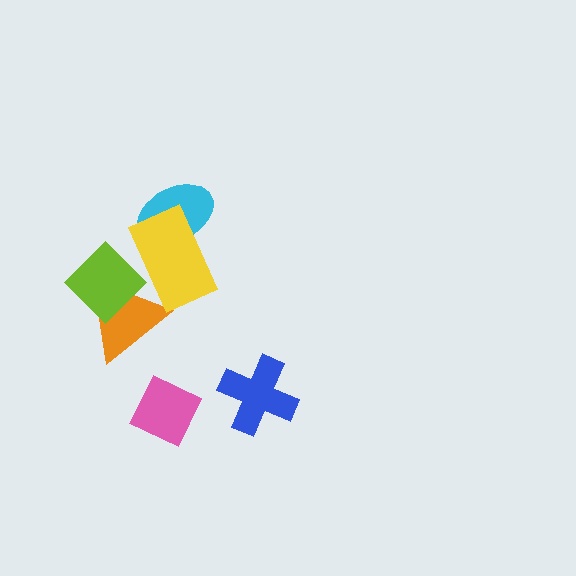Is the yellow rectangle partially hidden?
Yes, it is partially covered by another shape.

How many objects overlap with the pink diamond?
0 objects overlap with the pink diamond.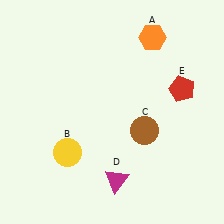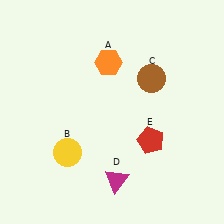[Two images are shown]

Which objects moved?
The objects that moved are: the orange hexagon (A), the brown circle (C), the red pentagon (E).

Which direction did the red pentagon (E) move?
The red pentagon (E) moved down.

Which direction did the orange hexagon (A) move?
The orange hexagon (A) moved left.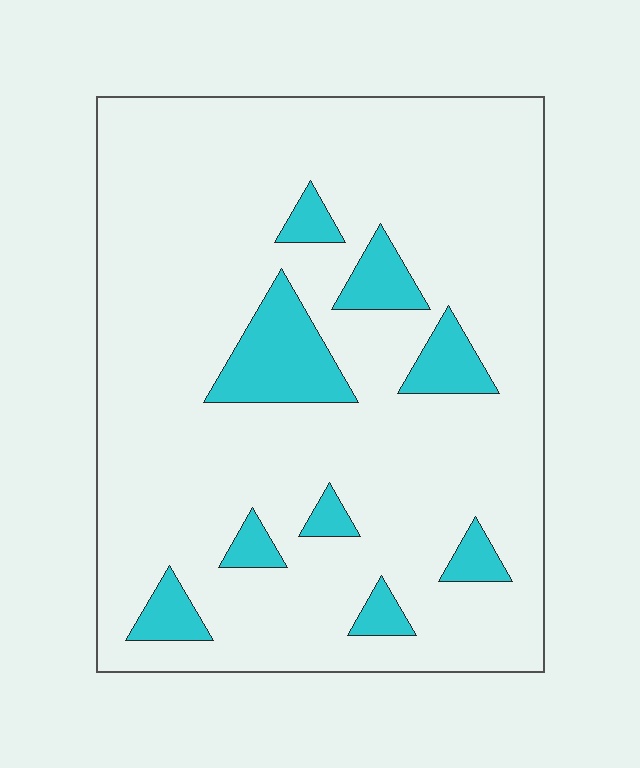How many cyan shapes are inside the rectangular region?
9.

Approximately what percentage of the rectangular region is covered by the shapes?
Approximately 15%.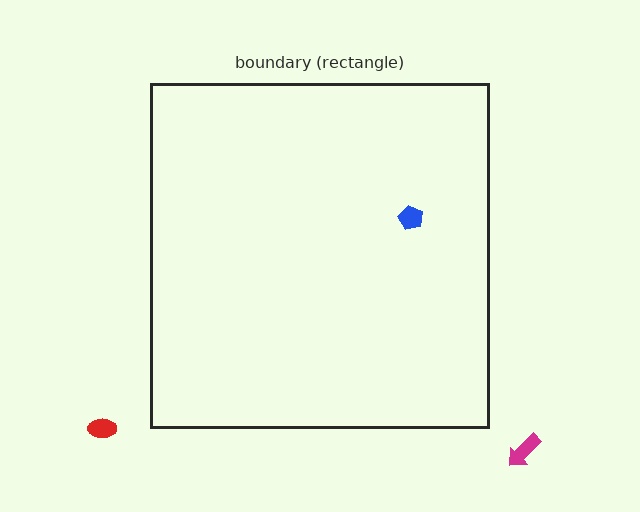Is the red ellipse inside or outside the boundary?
Outside.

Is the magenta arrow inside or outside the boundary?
Outside.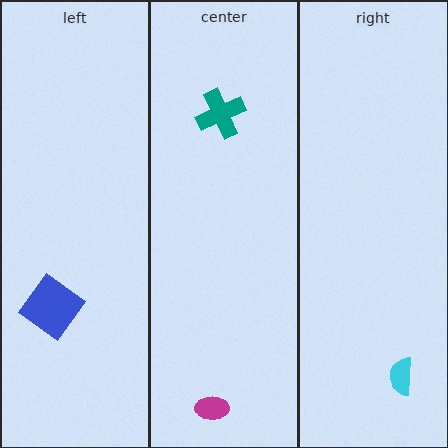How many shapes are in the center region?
2.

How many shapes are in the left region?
1.